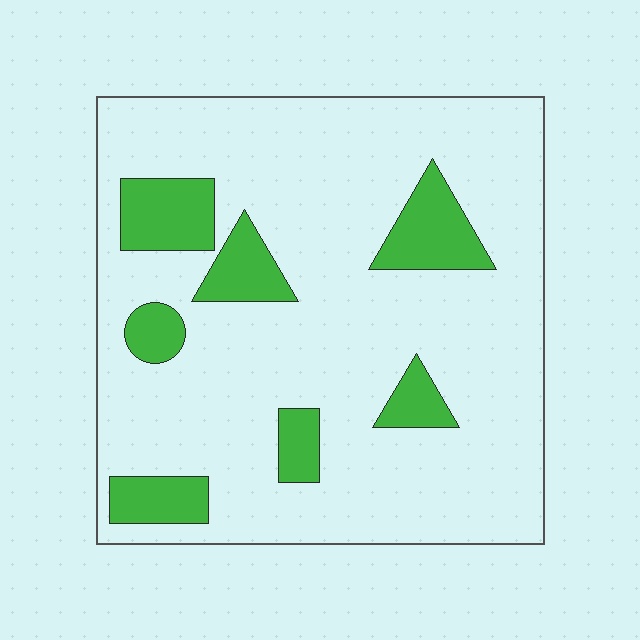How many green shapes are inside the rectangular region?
7.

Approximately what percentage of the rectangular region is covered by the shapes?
Approximately 15%.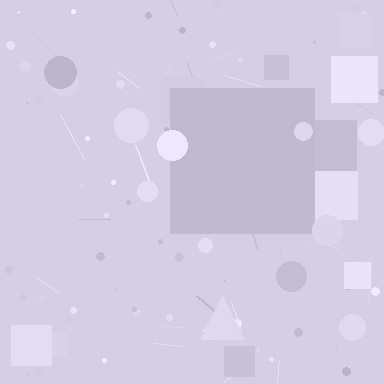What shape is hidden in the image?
A square is hidden in the image.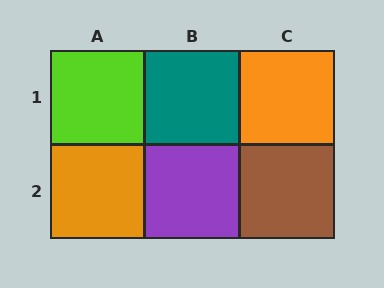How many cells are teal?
1 cell is teal.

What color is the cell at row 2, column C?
Brown.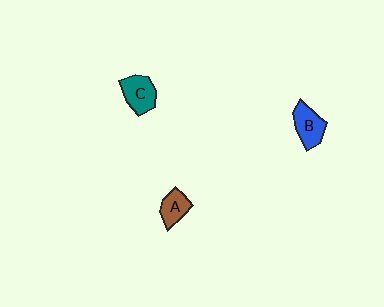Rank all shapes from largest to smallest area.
From largest to smallest: C (teal), B (blue), A (brown).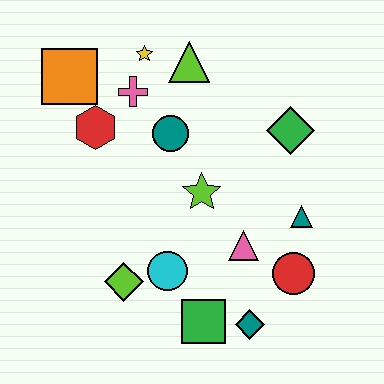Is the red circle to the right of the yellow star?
Yes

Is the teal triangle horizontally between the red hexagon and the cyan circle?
No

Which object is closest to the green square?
The teal diamond is closest to the green square.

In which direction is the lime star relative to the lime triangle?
The lime star is below the lime triangle.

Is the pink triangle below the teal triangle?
Yes